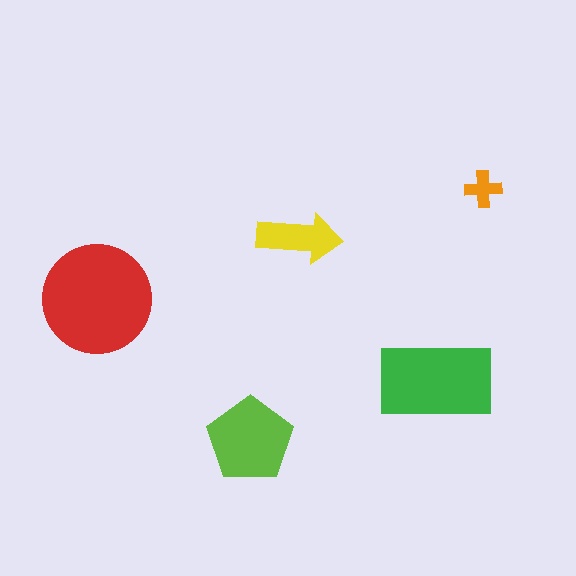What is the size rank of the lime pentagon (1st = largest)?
3rd.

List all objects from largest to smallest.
The red circle, the green rectangle, the lime pentagon, the yellow arrow, the orange cross.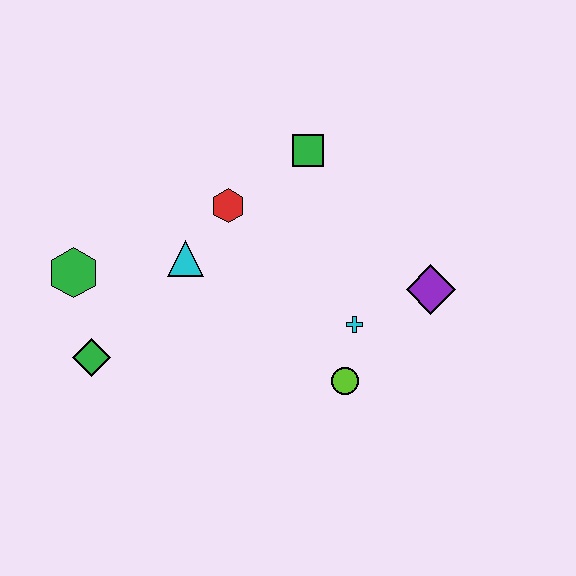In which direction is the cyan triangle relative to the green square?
The cyan triangle is to the left of the green square.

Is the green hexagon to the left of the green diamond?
Yes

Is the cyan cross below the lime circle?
No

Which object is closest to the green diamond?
The green hexagon is closest to the green diamond.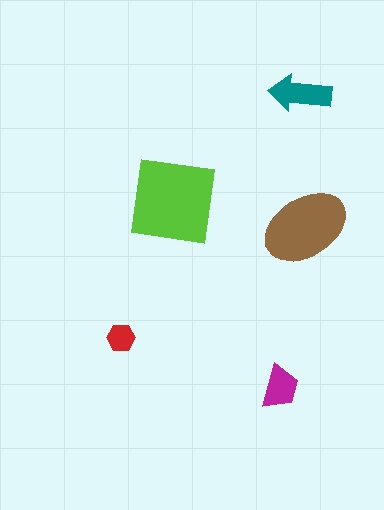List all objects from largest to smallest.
The lime square, the brown ellipse, the teal arrow, the magenta trapezoid, the red hexagon.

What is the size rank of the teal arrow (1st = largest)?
3rd.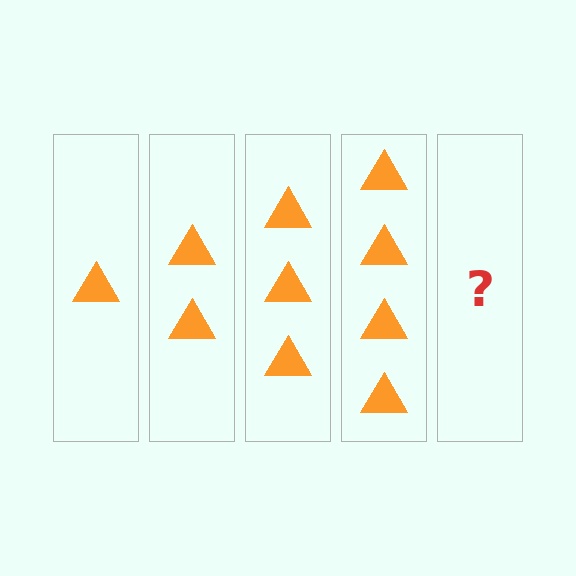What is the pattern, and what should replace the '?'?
The pattern is that each step adds one more triangle. The '?' should be 5 triangles.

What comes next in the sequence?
The next element should be 5 triangles.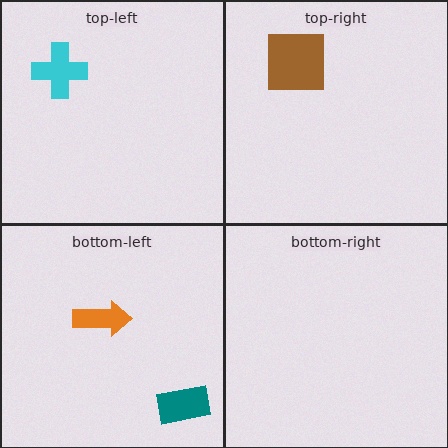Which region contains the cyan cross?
The top-left region.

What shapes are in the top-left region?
The cyan cross.